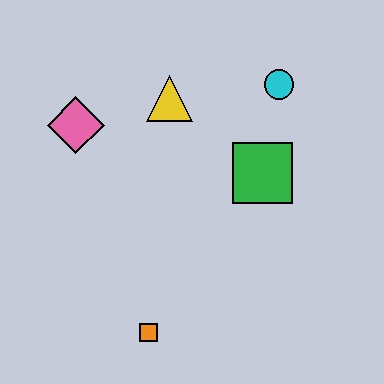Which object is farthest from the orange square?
The cyan circle is farthest from the orange square.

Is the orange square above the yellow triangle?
No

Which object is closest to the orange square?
The green square is closest to the orange square.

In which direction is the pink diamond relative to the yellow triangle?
The pink diamond is to the left of the yellow triangle.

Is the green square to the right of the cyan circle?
No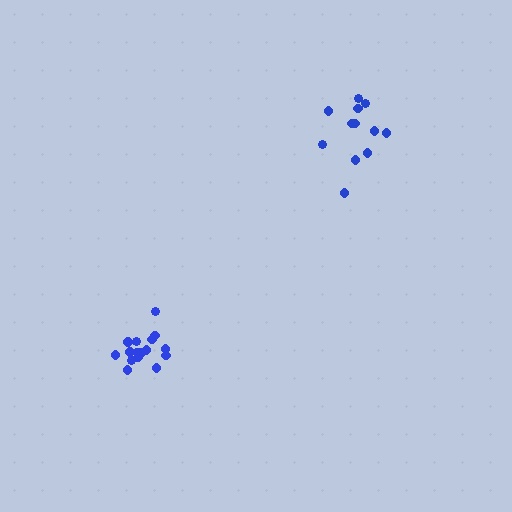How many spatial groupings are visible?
There are 2 spatial groupings.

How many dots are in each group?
Group 1: 12 dots, Group 2: 17 dots (29 total).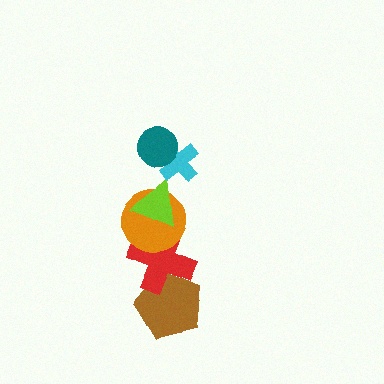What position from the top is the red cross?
The red cross is 5th from the top.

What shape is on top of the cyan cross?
The teal circle is on top of the cyan cross.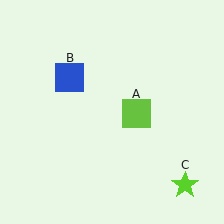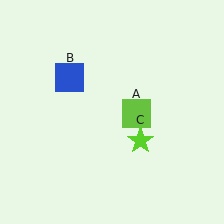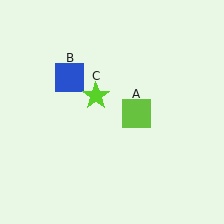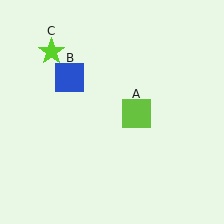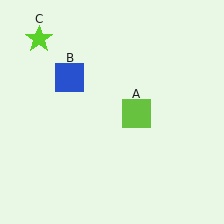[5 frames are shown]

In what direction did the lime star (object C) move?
The lime star (object C) moved up and to the left.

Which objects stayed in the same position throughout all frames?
Lime square (object A) and blue square (object B) remained stationary.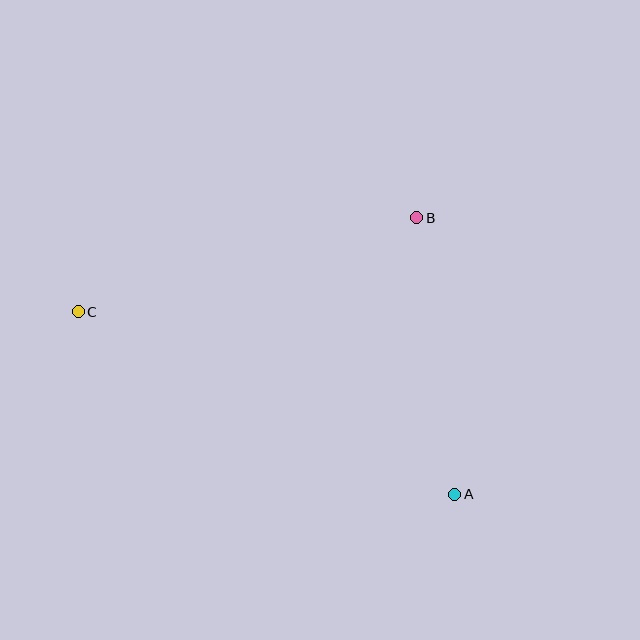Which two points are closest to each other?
Points A and B are closest to each other.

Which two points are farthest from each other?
Points A and C are farthest from each other.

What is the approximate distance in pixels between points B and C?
The distance between B and C is approximately 352 pixels.